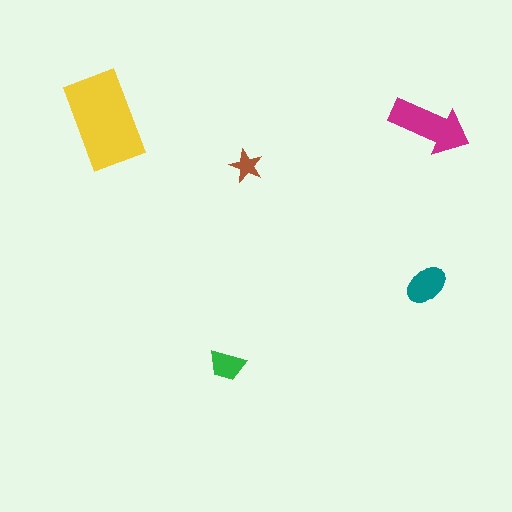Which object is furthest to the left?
The yellow rectangle is leftmost.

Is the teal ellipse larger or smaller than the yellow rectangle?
Smaller.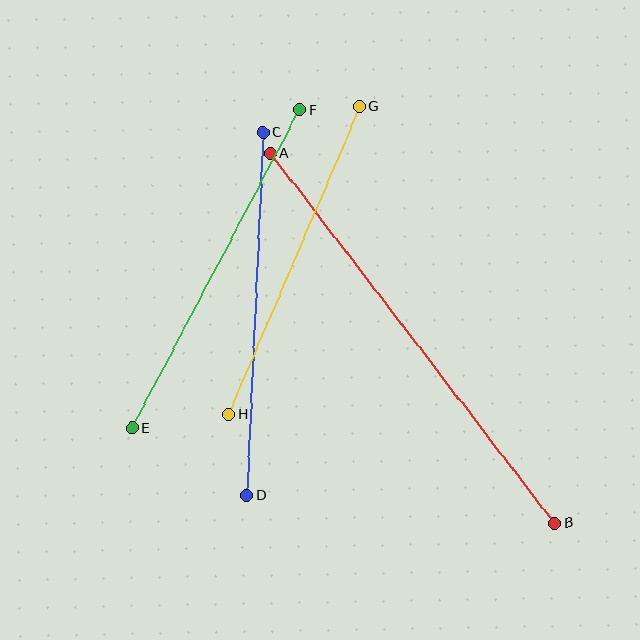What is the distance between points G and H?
The distance is approximately 335 pixels.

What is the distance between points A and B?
The distance is approximately 466 pixels.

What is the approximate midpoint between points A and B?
The midpoint is at approximately (412, 338) pixels.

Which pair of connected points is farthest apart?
Points A and B are farthest apart.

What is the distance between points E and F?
The distance is approximately 359 pixels.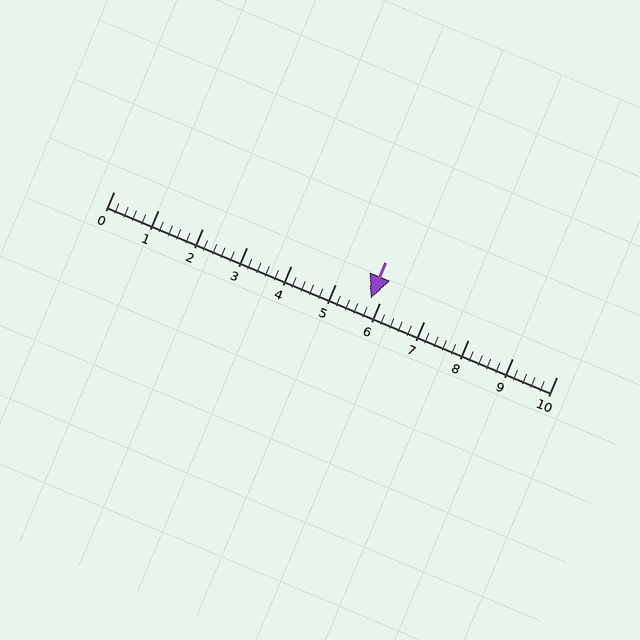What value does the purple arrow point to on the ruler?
The purple arrow points to approximately 5.8.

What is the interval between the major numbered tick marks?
The major tick marks are spaced 1 units apart.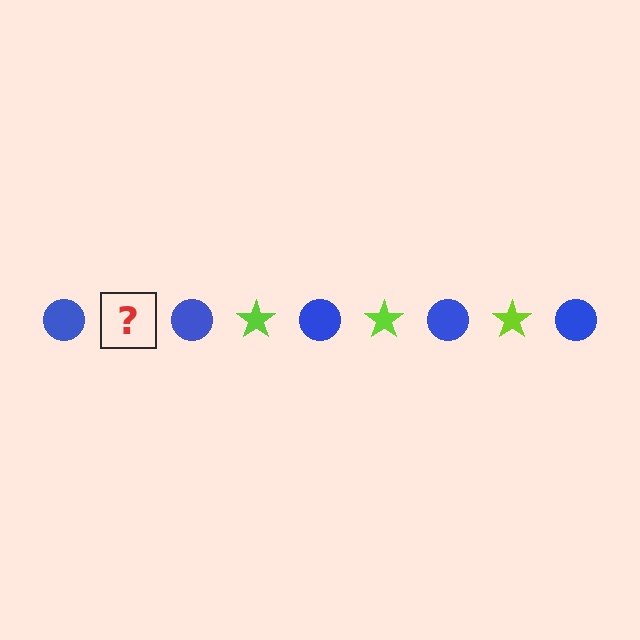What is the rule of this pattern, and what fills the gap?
The rule is that the pattern alternates between blue circle and lime star. The gap should be filled with a lime star.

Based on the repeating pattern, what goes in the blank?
The blank should be a lime star.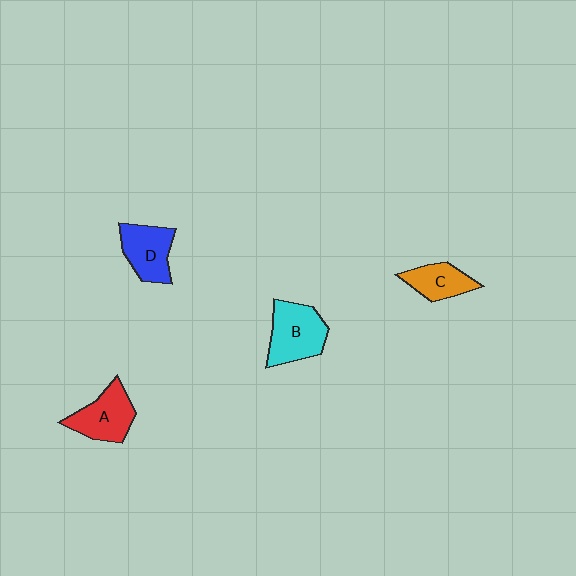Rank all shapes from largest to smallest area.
From largest to smallest: B (cyan), A (red), D (blue), C (orange).